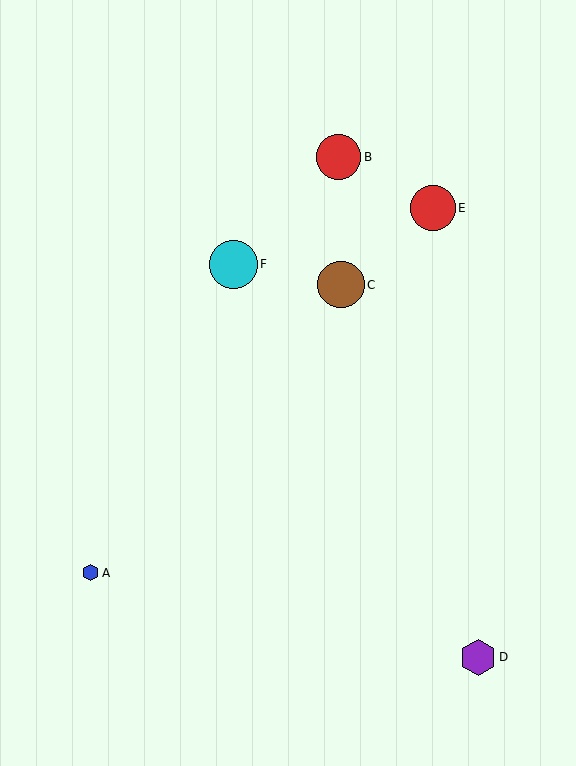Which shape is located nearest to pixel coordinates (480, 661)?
The purple hexagon (labeled D) at (478, 657) is nearest to that location.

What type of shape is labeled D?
Shape D is a purple hexagon.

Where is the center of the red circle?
The center of the red circle is at (433, 208).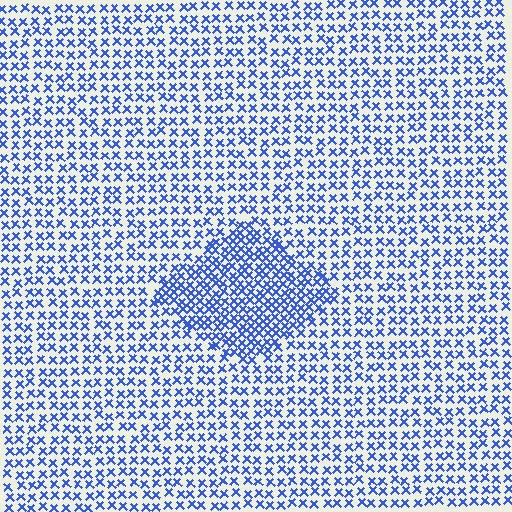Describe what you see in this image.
The image contains small blue elements arranged at two different densities. A diamond-shaped region is visible where the elements are more densely packed than the surrounding area.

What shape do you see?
I see a diamond.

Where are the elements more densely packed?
The elements are more densely packed inside the diamond boundary.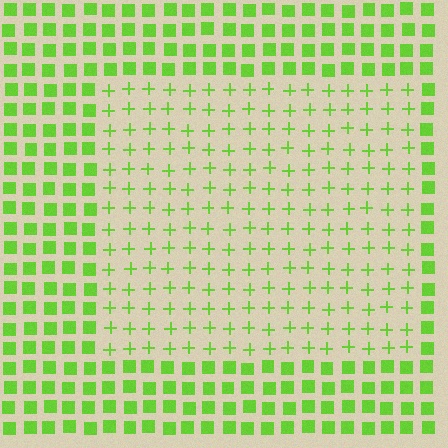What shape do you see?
I see a rectangle.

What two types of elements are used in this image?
The image uses plus signs inside the rectangle region and squares outside it.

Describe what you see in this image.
The image is filled with small lime elements arranged in a uniform grid. A rectangle-shaped region contains plus signs, while the surrounding area contains squares. The boundary is defined purely by the change in element shape.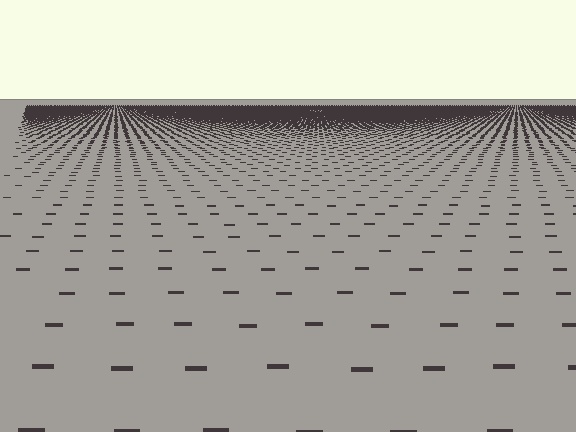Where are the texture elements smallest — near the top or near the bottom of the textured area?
Near the top.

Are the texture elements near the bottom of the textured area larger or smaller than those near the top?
Larger. Near the bottom, elements are closer to the viewer and appear at a bigger on-screen size.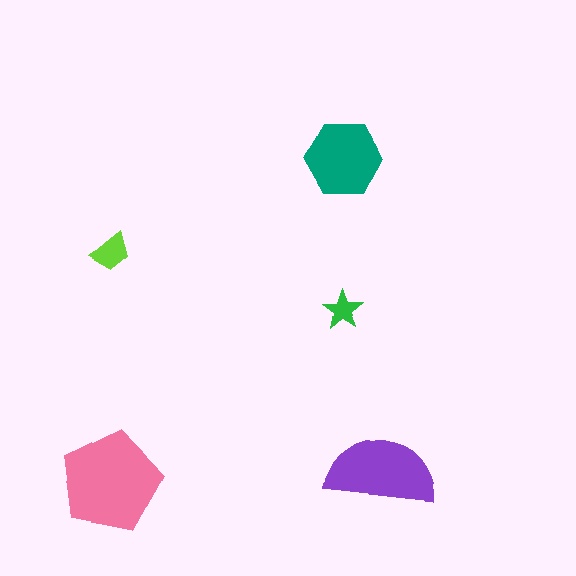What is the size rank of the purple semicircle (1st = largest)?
2nd.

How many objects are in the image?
There are 5 objects in the image.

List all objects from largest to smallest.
The pink pentagon, the purple semicircle, the teal hexagon, the lime trapezoid, the green star.